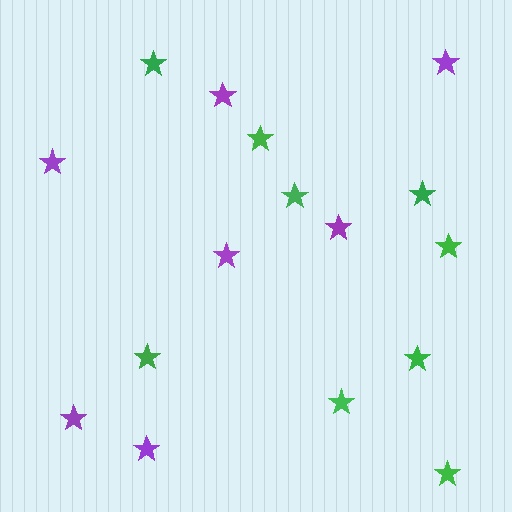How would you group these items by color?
There are 2 groups: one group of purple stars (7) and one group of green stars (9).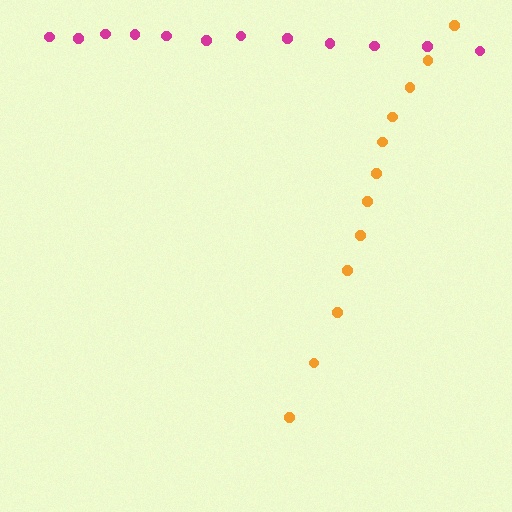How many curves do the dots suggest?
There are 2 distinct paths.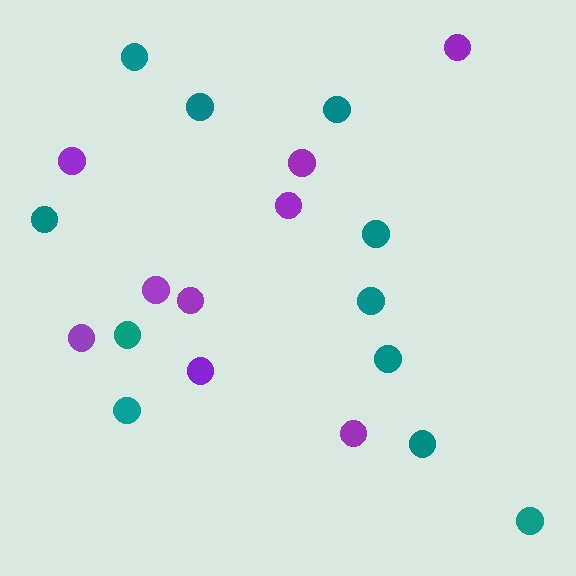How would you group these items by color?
There are 2 groups: one group of purple circles (9) and one group of teal circles (11).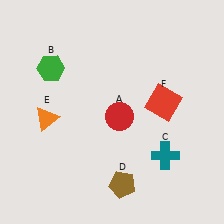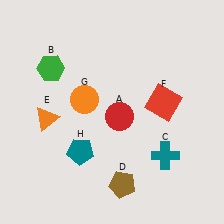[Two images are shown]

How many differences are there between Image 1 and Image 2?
There are 2 differences between the two images.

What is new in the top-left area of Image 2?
An orange circle (G) was added in the top-left area of Image 2.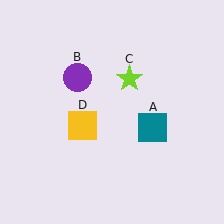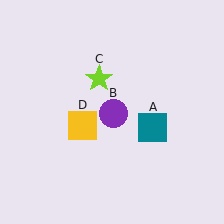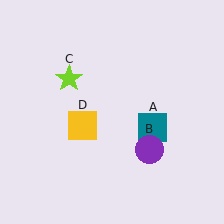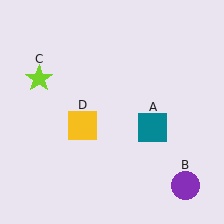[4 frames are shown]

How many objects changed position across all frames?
2 objects changed position: purple circle (object B), lime star (object C).